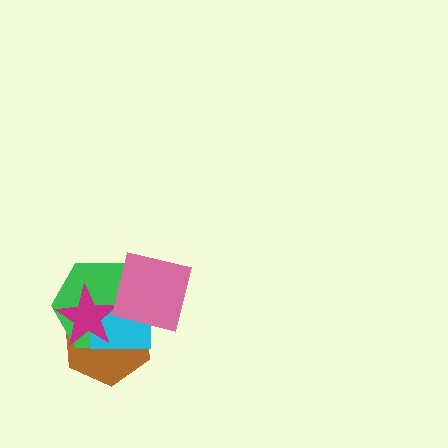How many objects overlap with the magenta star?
4 objects overlap with the magenta star.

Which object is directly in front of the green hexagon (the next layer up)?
The cyan rectangle is directly in front of the green hexagon.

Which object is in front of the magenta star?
The pink square is in front of the magenta star.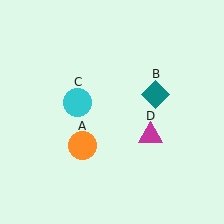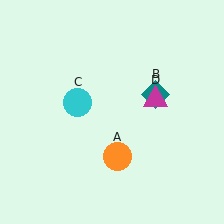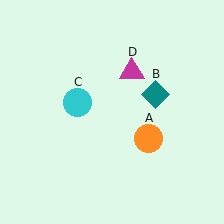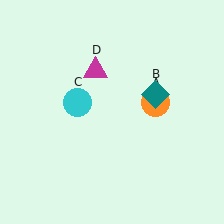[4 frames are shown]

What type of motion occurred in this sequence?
The orange circle (object A), magenta triangle (object D) rotated counterclockwise around the center of the scene.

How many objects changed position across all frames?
2 objects changed position: orange circle (object A), magenta triangle (object D).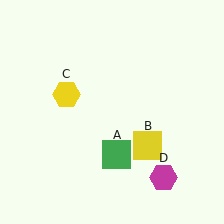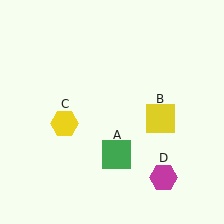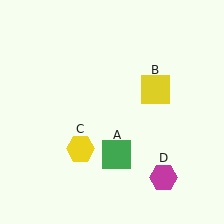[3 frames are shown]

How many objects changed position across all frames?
2 objects changed position: yellow square (object B), yellow hexagon (object C).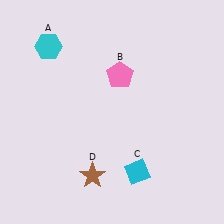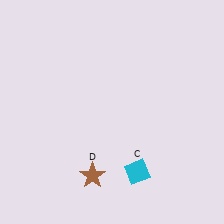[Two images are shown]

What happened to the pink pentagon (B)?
The pink pentagon (B) was removed in Image 2. It was in the top-right area of Image 1.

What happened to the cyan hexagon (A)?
The cyan hexagon (A) was removed in Image 2. It was in the top-left area of Image 1.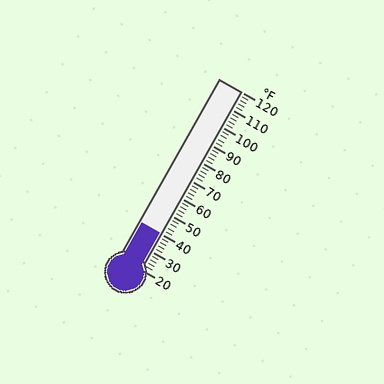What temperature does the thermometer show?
The thermometer shows approximately 40°F.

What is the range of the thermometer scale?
The thermometer scale ranges from 20°F to 120°F.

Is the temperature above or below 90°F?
The temperature is below 90°F.